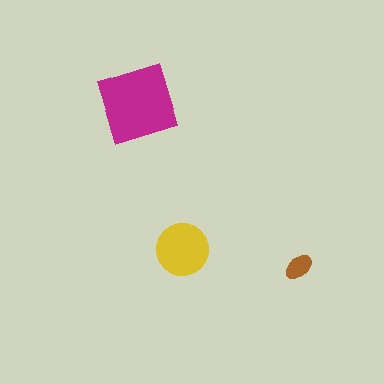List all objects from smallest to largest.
The brown ellipse, the yellow circle, the magenta diamond.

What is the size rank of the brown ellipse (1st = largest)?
3rd.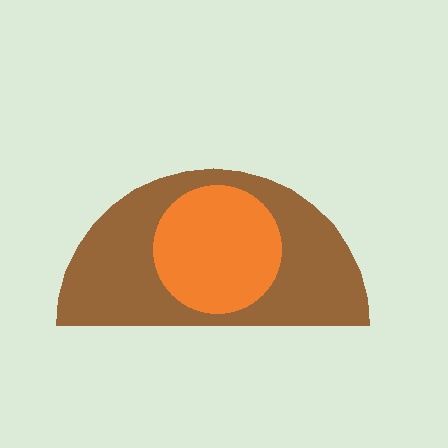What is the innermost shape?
The orange circle.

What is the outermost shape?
The brown semicircle.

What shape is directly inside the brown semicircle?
The orange circle.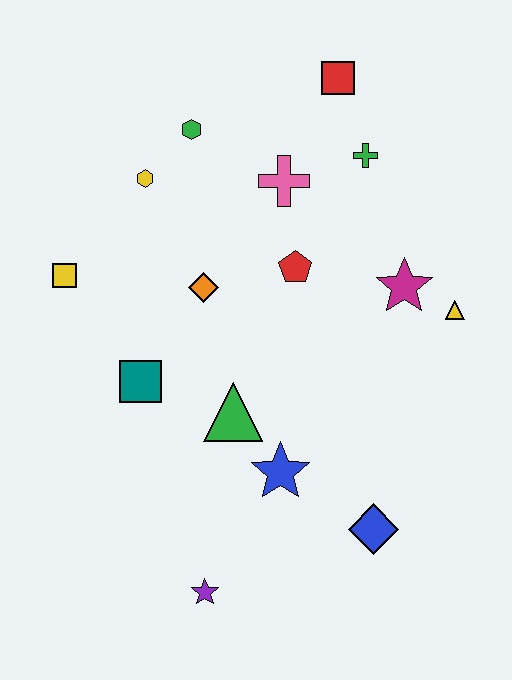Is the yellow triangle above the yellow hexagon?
No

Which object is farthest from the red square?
The purple star is farthest from the red square.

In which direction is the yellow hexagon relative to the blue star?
The yellow hexagon is above the blue star.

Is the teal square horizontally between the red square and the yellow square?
Yes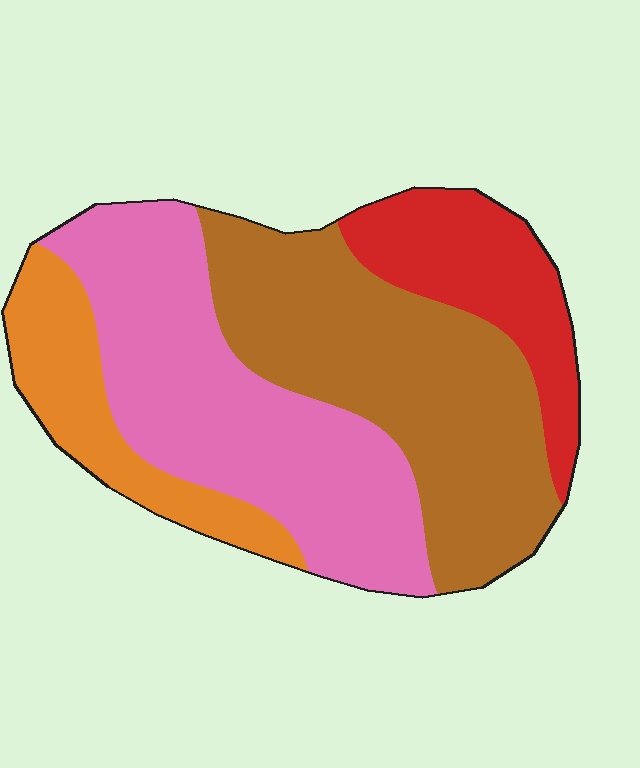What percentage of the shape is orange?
Orange takes up about one eighth (1/8) of the shape.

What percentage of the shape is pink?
Pink covers around 35% of the shape.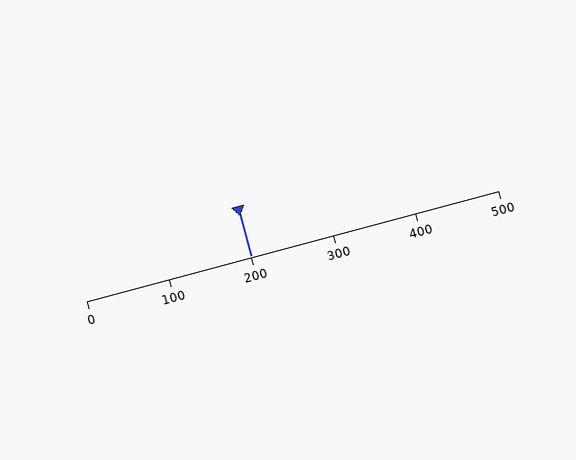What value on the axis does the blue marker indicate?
The marker indicates approximately 200.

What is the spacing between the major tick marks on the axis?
The major ticks are spaced 100 apart.